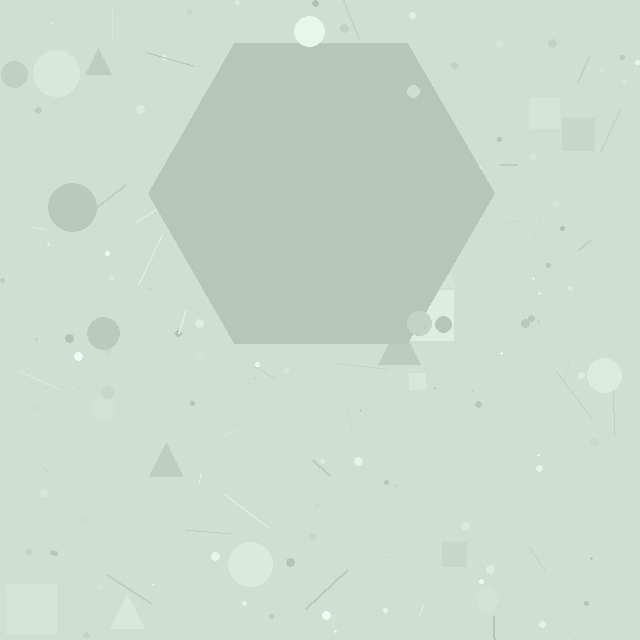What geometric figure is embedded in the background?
A hexagon is embedded in the background.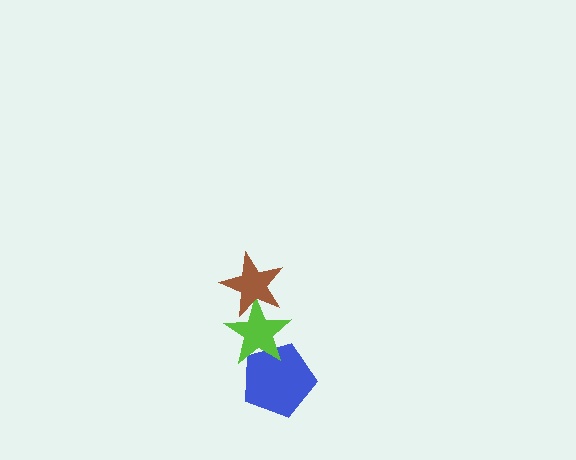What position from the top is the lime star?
The lime star is 2nd from the top.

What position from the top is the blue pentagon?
The blue pentagon is 3rd from the top.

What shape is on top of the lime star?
The brown star is on top of the lime star.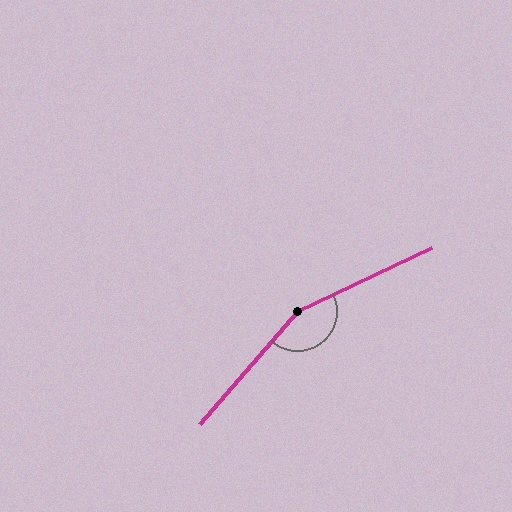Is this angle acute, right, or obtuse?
It is obtuse.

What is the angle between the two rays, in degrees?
Approximately 156 degrees.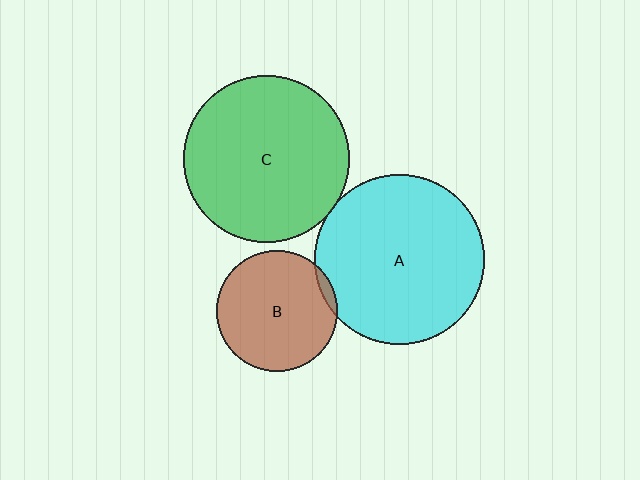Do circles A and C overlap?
Yes.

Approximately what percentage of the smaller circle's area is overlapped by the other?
Approximately 5%.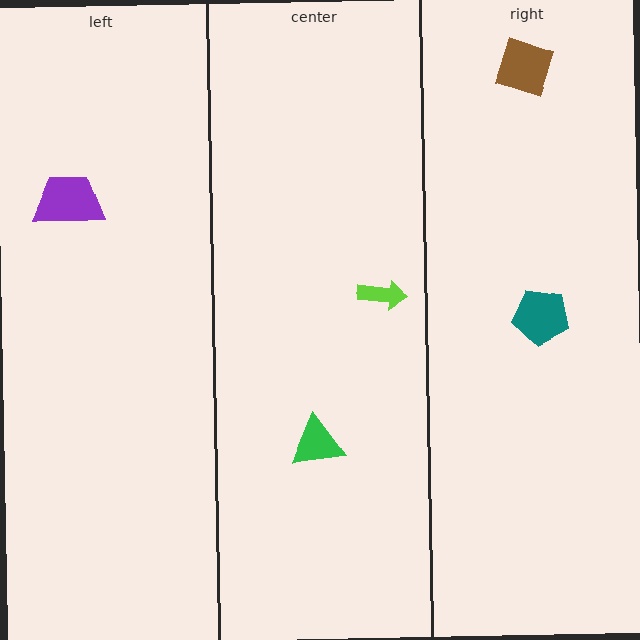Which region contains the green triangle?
The center region.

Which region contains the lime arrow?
The center region.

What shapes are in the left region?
The purple trapezoid.